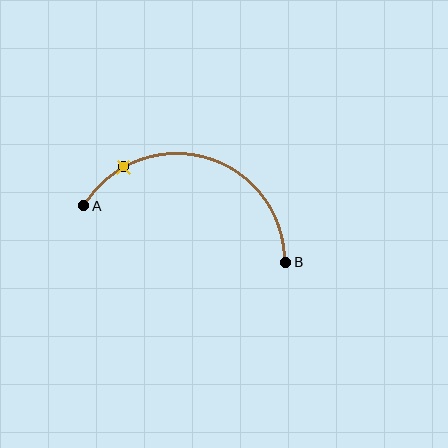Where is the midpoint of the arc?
The arc midpoint is the point on the curve farthest from the straight line joining A and B. It sits above that line.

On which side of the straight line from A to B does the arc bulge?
The arc bulges above the straight line connecting A and B.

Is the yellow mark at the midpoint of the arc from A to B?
No. The yellow mark lies on the arc but is closer to endpoint A. The arc midpoint would be at the point on the curve equidistant along the arc from both A and B.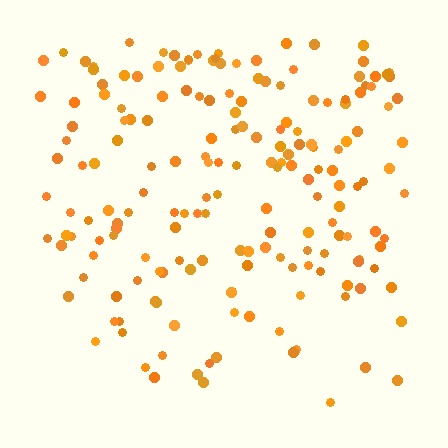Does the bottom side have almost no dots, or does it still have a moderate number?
Still a moderate number, just noticeably fewer than the top.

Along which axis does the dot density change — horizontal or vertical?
Vertical.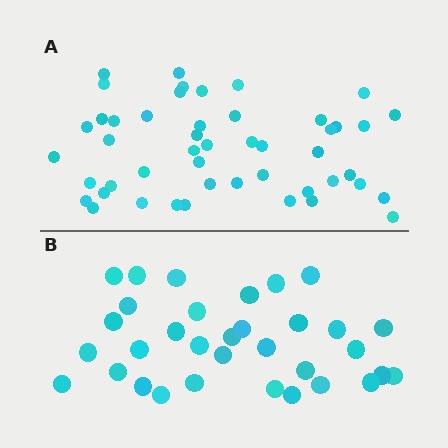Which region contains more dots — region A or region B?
Region A (the top region) has more dots.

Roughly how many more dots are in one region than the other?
Region A has approximately 15 more dots than region B.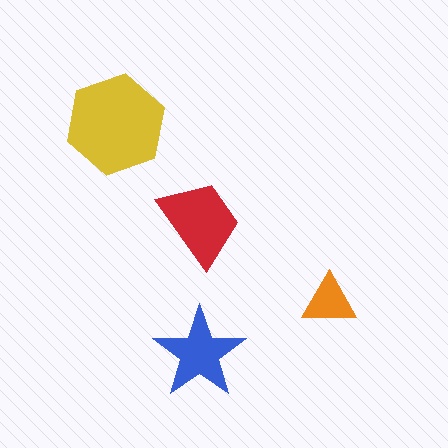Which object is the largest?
The yellow hexagon.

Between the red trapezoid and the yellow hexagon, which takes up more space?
The yellow hexagon.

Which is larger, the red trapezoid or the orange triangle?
The red trapezoid.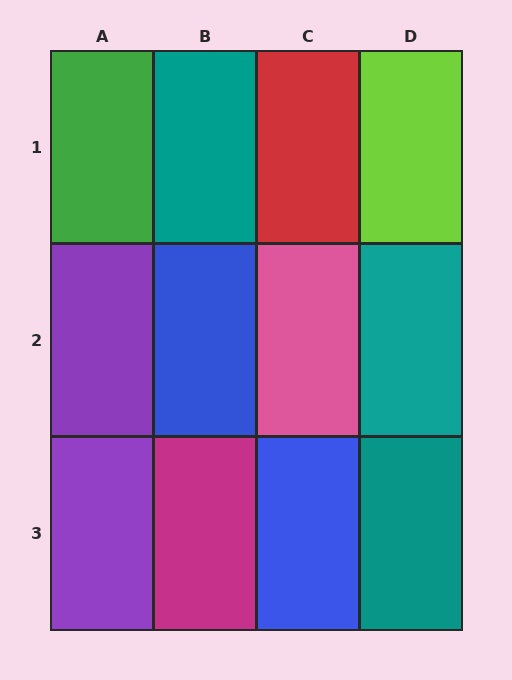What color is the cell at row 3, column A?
Purple.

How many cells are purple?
2 cells are purple.